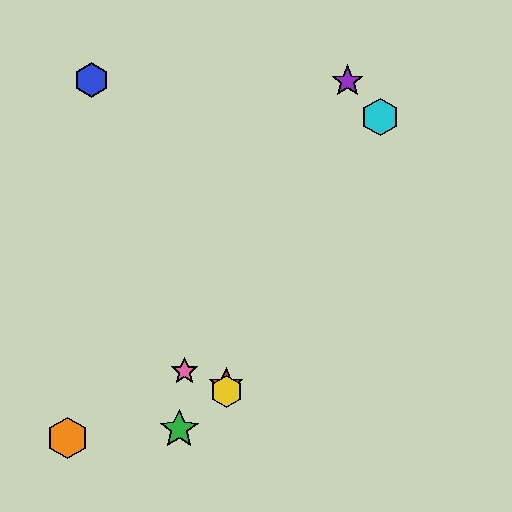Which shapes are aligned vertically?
The red star, the yellow hexagon are aligned vertically.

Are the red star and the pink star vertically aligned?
No, the red star is at x≈226 and the pink star is at x≈184.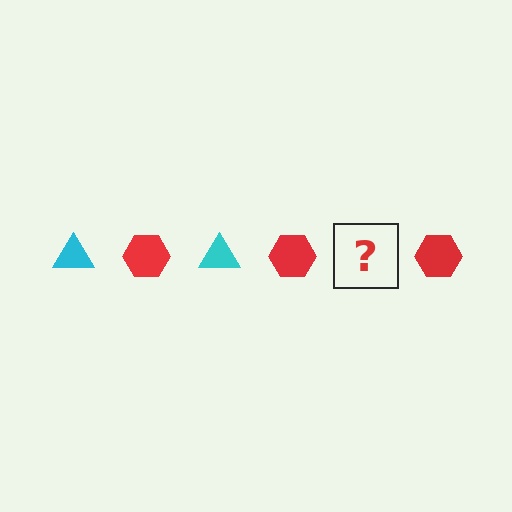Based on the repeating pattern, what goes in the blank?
The blank should be a cyan triangle.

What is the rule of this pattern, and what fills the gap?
The rule is that the pattern alternates between cyan triangle and red hexagon. The gap should be filled with a cyan triangle.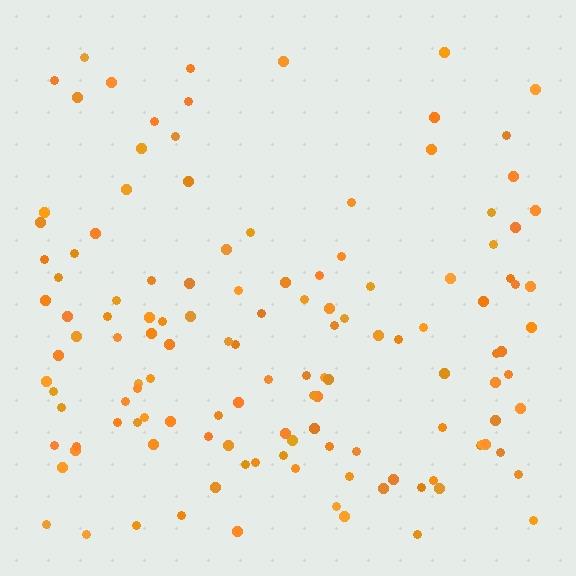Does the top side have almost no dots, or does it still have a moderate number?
Still a moderate number, just noticeably fewer than the bottom.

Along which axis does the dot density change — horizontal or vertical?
Vertical.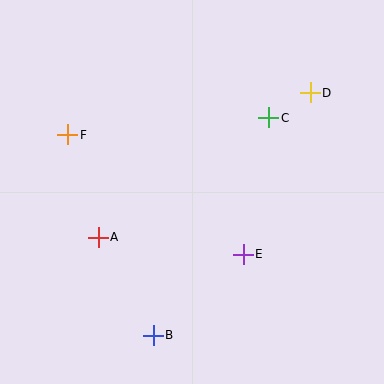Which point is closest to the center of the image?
Point E at (243, 254) is closest to the center.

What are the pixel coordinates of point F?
Point F is at (68, 135).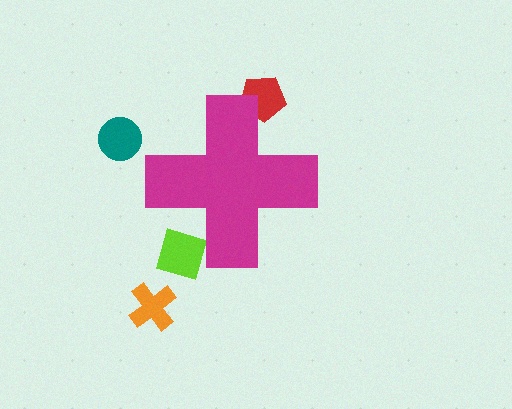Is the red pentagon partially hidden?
Yes, the red pentagon is partially hidden behind the magenta cross.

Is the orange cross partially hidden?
No, the orange cross is fully visible.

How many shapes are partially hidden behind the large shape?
2 shapes are partially hidden.